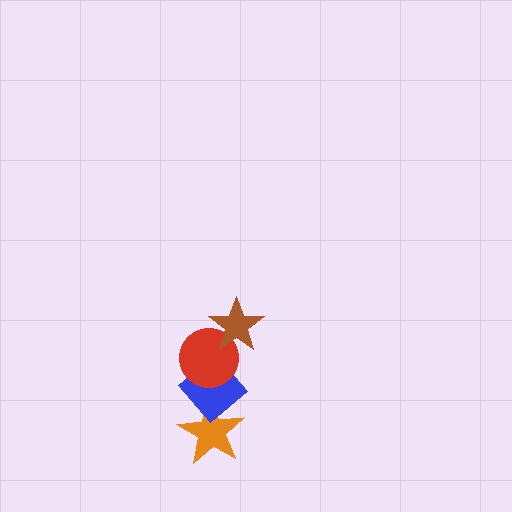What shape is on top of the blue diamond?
The red circle is on top of the blue diamond.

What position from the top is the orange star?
The orange star is 4th from the top.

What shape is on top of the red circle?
The brown star is on top of the red circle.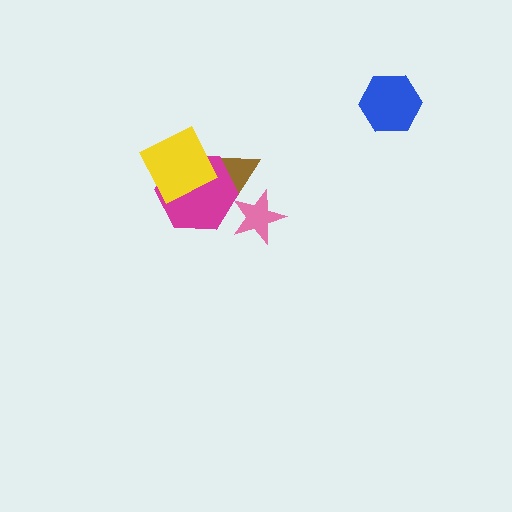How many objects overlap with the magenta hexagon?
2 objects overlap with the magenta hexagon.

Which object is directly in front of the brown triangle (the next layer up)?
The magenta hexagon is directly in front of the brown triangle.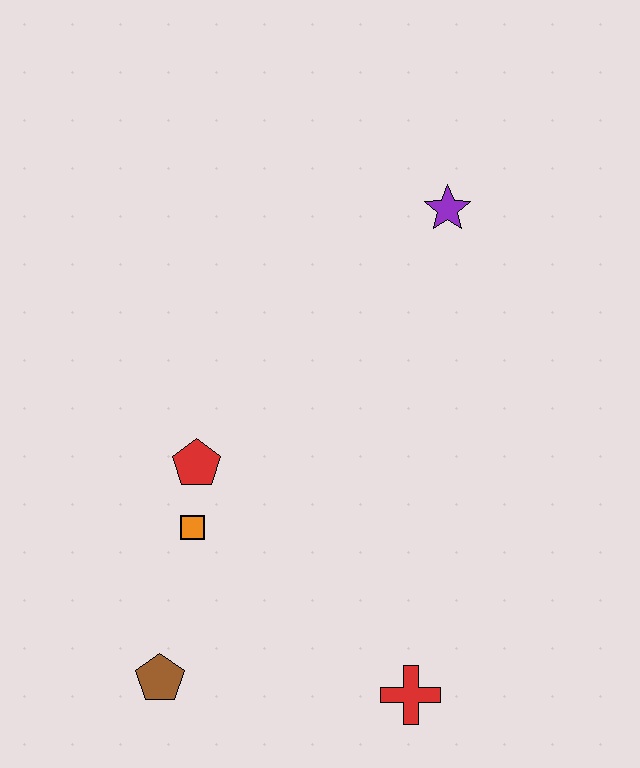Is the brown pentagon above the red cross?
Yes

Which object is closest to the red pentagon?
The orange square is closest to the red pentagon.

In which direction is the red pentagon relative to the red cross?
The red pentagon is above the red cross.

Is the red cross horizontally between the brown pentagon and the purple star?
Yes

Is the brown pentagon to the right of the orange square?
No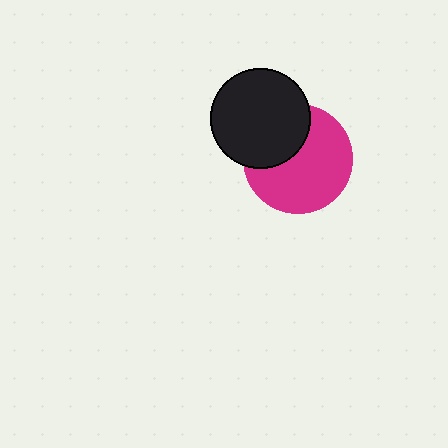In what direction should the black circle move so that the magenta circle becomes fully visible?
The black circle should move toward the upper-left. That is the shortest direction to clear the overlap and leave the magenta circle fully visible.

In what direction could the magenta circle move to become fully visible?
The magenta circle could move toward the lower-right. That would shift it out from behind the black circle entirely.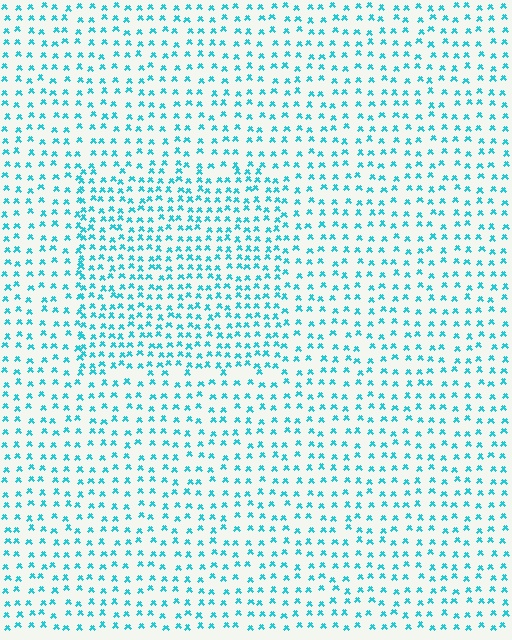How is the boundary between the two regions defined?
The boundary is defined by a change in element density (approximately 1.6x ratio). All elements are the same color, size, and shape.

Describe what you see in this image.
The image contains small cyan elements arranged at two different densities. A rectangle-shaped region is visible where the elements are more densely packed than the surrounding area.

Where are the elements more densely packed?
The elements are more densely packed inside the rectangle boundary.